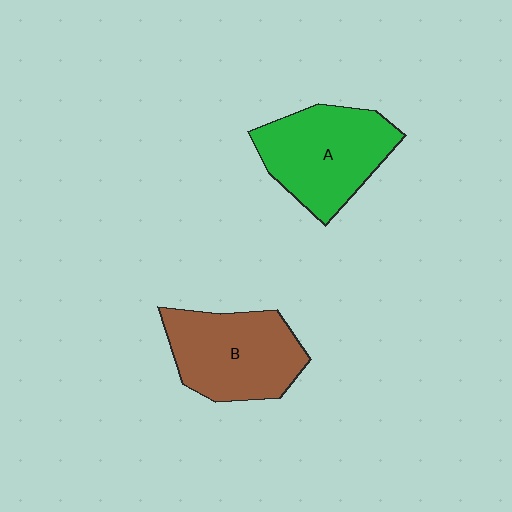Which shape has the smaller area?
Shape B (brown).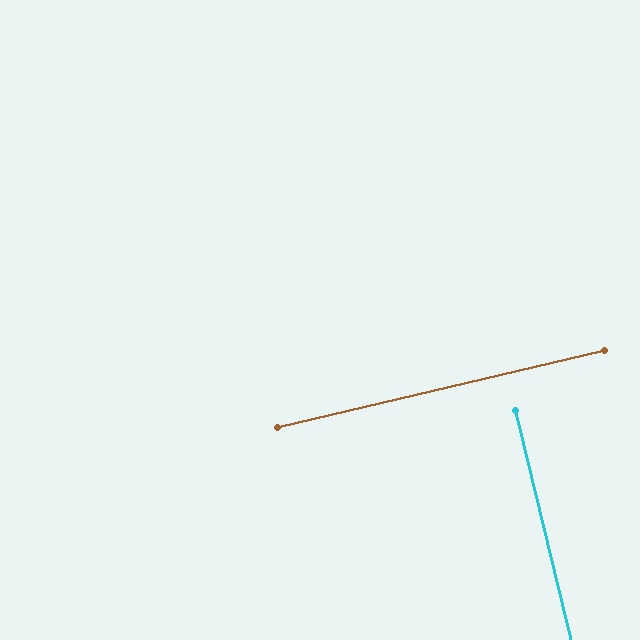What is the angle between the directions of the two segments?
Approximately 90 degrees.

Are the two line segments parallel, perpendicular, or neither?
Perpendicular — they meet at approximately 90°.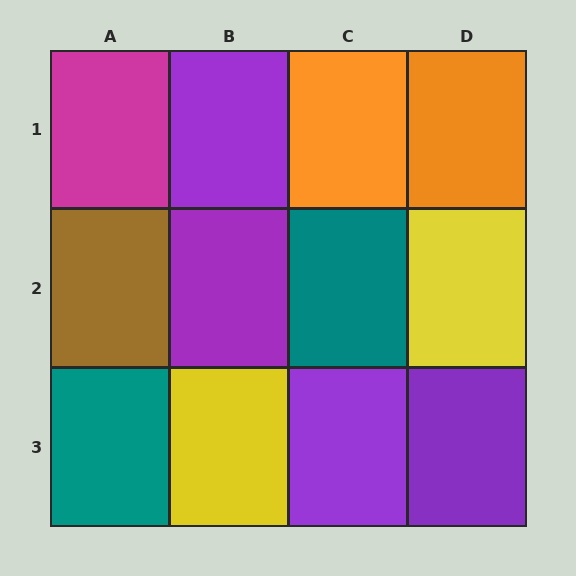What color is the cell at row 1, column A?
Magenta.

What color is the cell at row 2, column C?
Teal.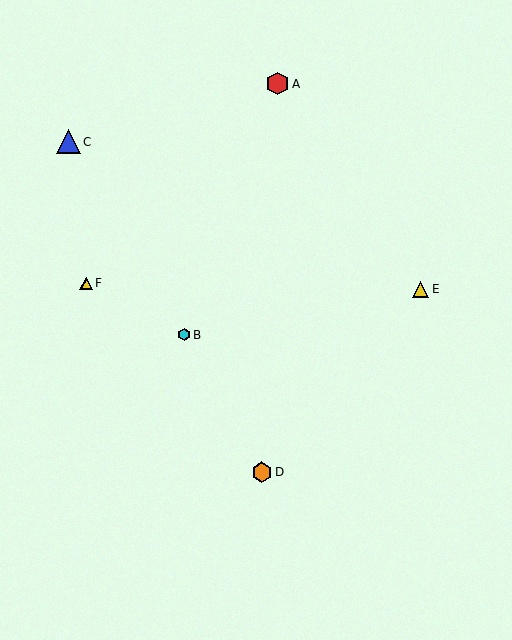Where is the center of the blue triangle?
The center of the blue triangle is at (69, 142).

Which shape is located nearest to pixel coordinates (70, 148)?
The blue triangle (labeled C) at (69, 142) is nearest to that location.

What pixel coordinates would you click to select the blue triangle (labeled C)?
Click at (69, 142) to select the blue triangle C.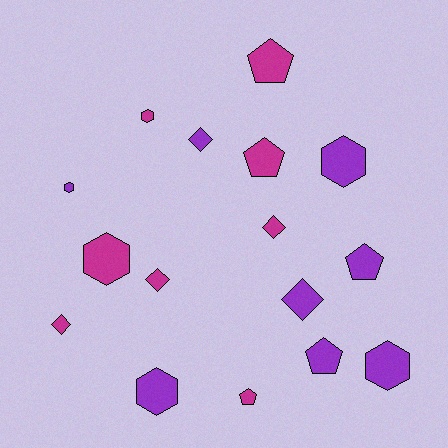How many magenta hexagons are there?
There are 2 magenta hexagons.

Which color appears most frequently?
Magenta, with 8 objects.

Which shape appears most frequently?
Hexagon, with 6 objects.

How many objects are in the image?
There are 16 objects.